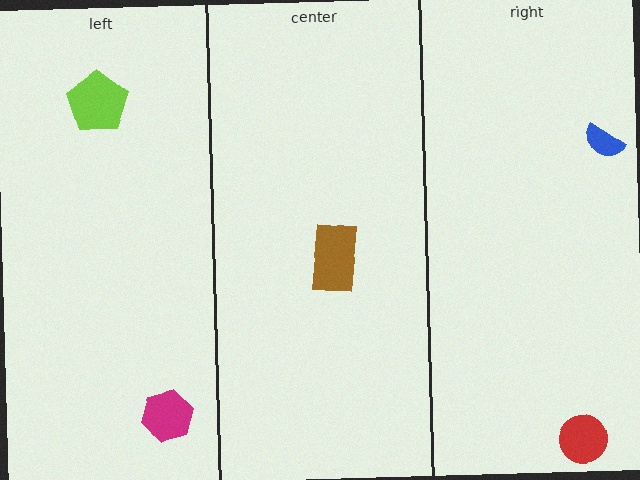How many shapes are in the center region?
1.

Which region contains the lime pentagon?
The left region.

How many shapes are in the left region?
2.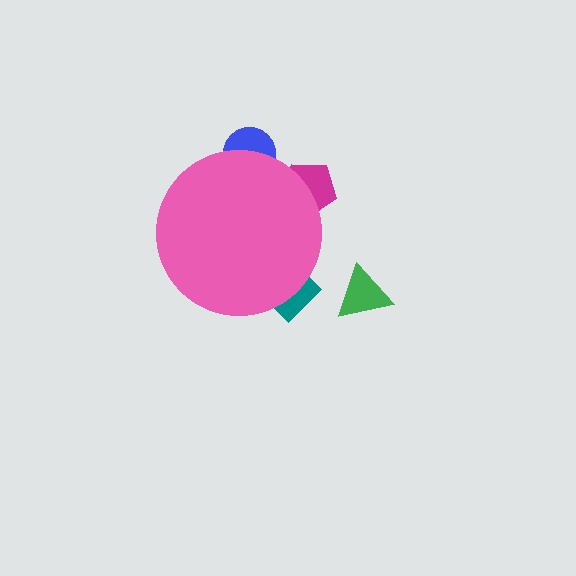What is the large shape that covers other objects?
A pink circle.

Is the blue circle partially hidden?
Yes, the blue circle is partially hidden behind the pink circle.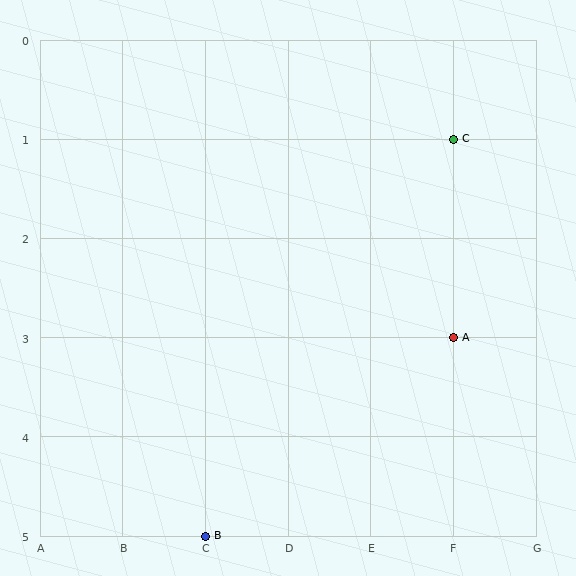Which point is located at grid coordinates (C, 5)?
Point B is at (C, 5).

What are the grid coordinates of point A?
Point A is at grid coordinates (F, 3).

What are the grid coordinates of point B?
Point B is at grid coordinates (C, 5).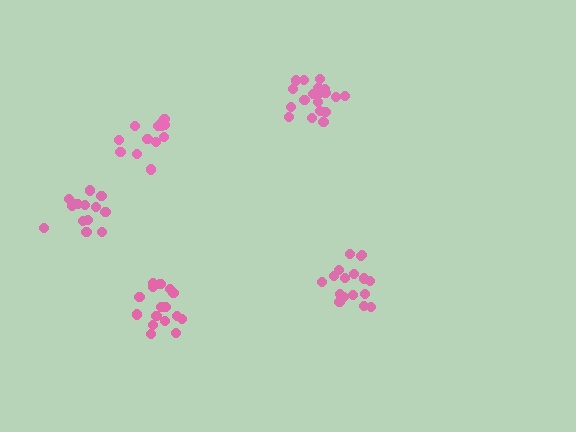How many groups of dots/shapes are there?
There are 5 groups.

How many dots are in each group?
Group 1: 18 dots, Group 2: 17 dots, Group 3: 14 dots, Group 4: 20 dots, Group 5: 14 dots (83 total).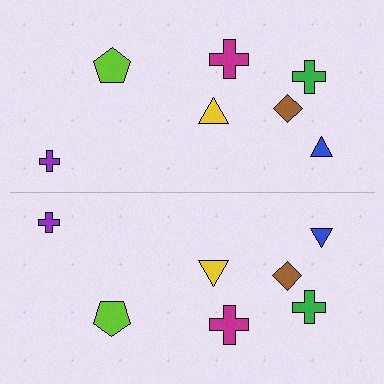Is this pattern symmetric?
Yes, this pattern has bilateral (reflection) symmetry.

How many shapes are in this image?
There are 14 shapes in this image.